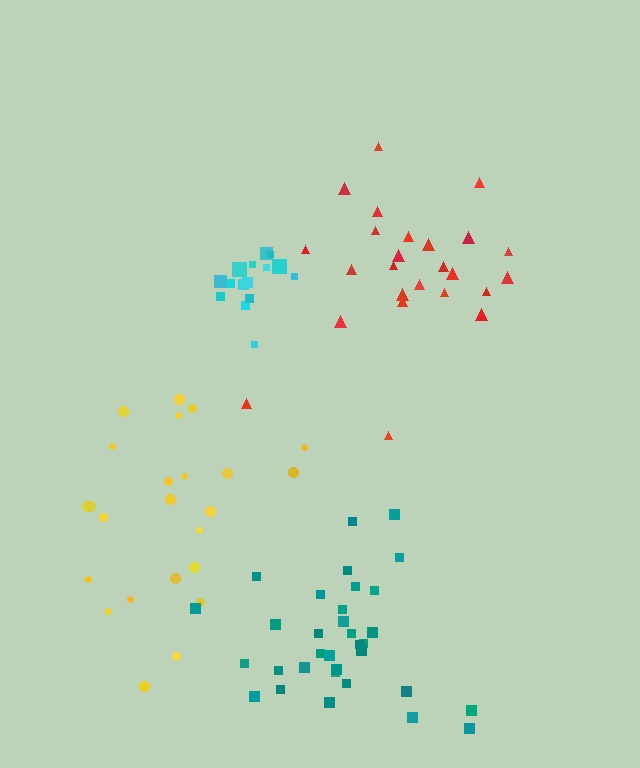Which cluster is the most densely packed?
Cyan.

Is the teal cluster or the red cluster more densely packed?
Teal.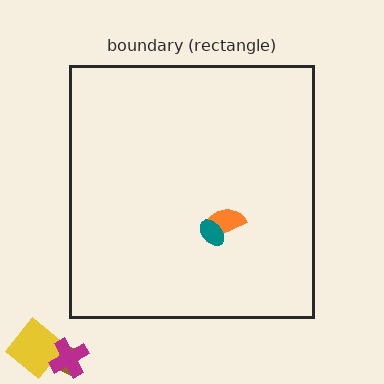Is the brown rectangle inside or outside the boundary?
Outside.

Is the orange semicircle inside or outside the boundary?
Inside.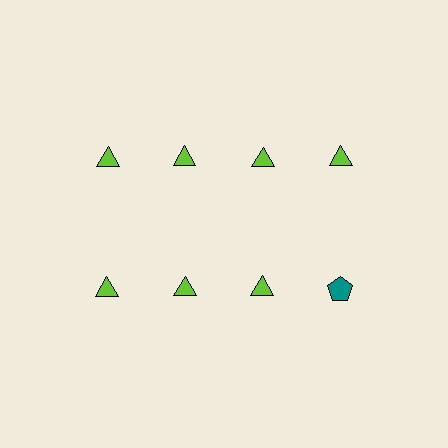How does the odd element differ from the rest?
It differs in both color (teal instead of lime) and shape (pentagon instead of triangle).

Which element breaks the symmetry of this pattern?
The teal pentagon in the second row, second from right column breaks the symmetry. All other shapes are lime triangles.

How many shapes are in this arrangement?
There are 8 shapes arranged in a grid pattern.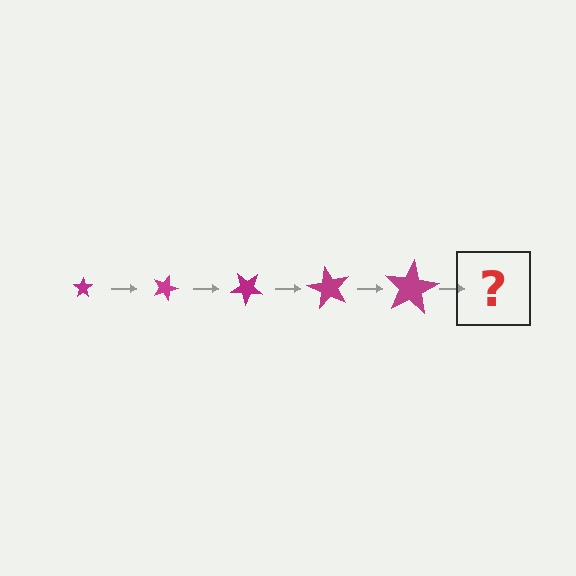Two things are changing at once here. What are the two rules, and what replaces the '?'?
The two rules are that the star grows larger each step and it rotates 20 degrees each step. The '?' should be a star, larger than the previous one and rotated 100 degrees from the start.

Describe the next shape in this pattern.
It should be a star, larger than the previous one and rotated 100 degrees from the start.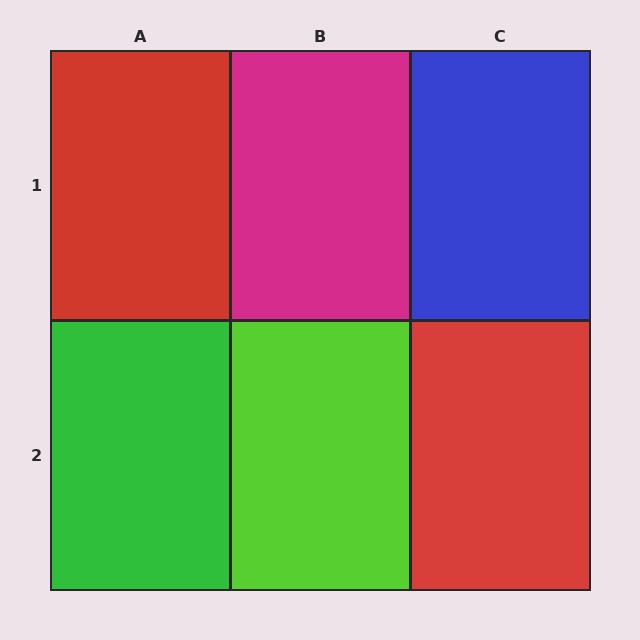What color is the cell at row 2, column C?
Red.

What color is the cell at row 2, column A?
Green.